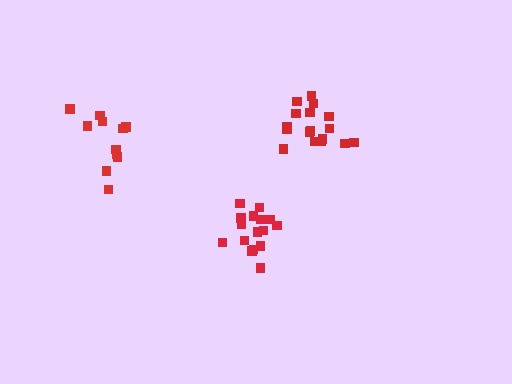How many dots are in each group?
Group 1: 16 dots, Group 2: 11 dots, Group 3: 17 dots (44 total).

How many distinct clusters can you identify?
There are 3 distinct clusters.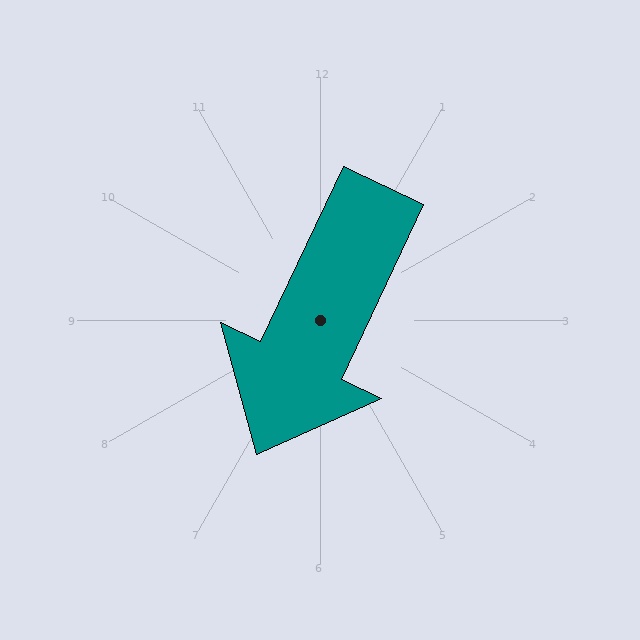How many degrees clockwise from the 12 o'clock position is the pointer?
Approximately 205 degrees.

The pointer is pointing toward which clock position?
Roughly 7 o'clock.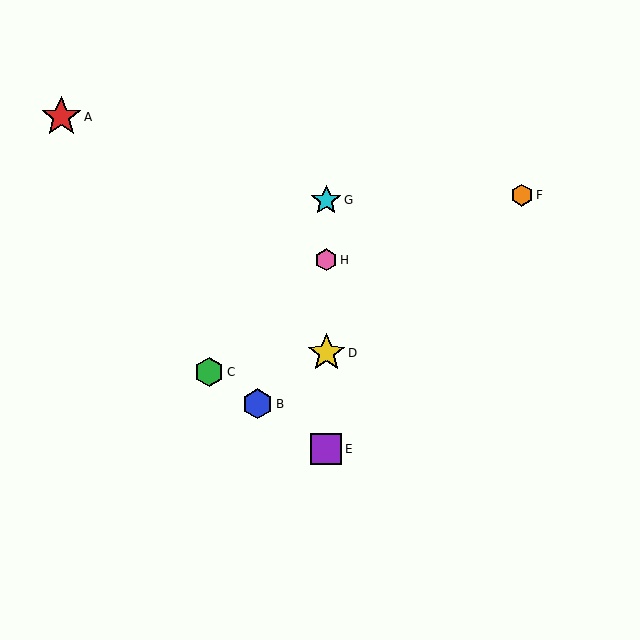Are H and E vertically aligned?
Yes, both are at x≈326.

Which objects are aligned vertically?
Objects D, E, G, H are aligned vertically.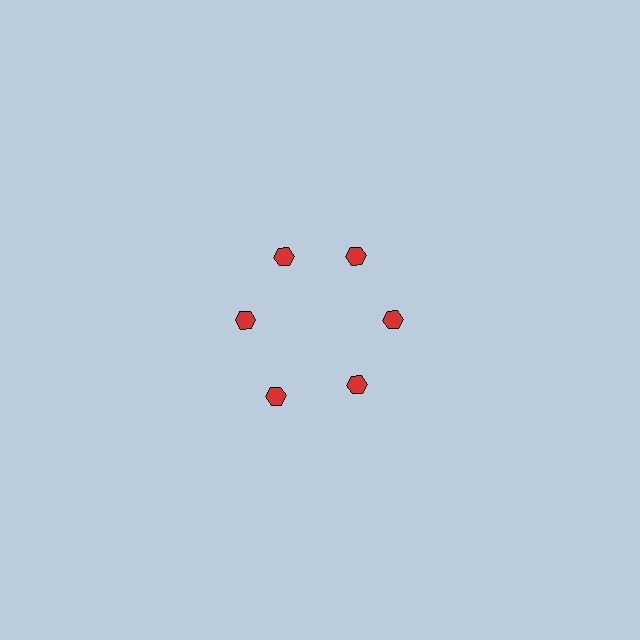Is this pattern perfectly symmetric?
No. The 6 red hexagons are arranged in a ring, but one element near the 7 o'clock position is pushed outward from the center, breaking the 6-fold rotational symmetry.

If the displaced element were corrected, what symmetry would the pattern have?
It would have 6-fold rotational symmetry — the pattern would map onto itself every 60 degrees.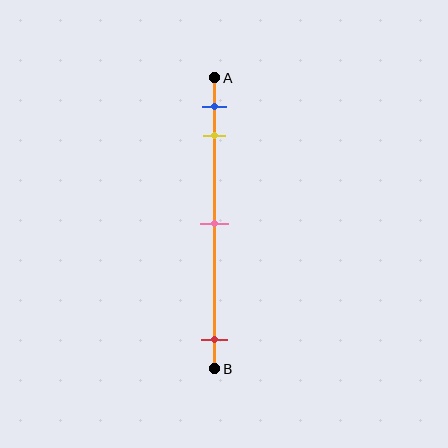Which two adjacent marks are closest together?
The blue and yellow marks are the closest adjacent pair.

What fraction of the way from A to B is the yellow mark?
The yellow mark is approximately 20% (0.2) of the way from A to B.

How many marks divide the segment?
There are 4 marks dividing the segment.